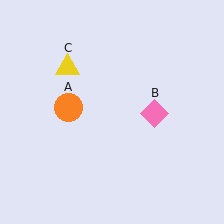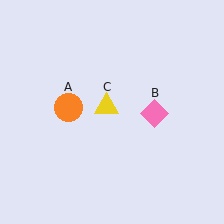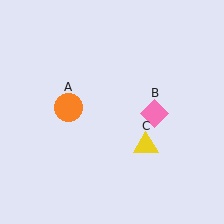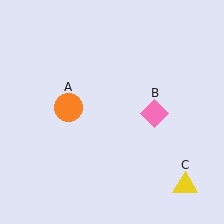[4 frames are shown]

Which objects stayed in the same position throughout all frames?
Orange circle (object A) and pink diamond (object B) remained stationary.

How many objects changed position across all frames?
1 object changed position: yellow triangle (object C).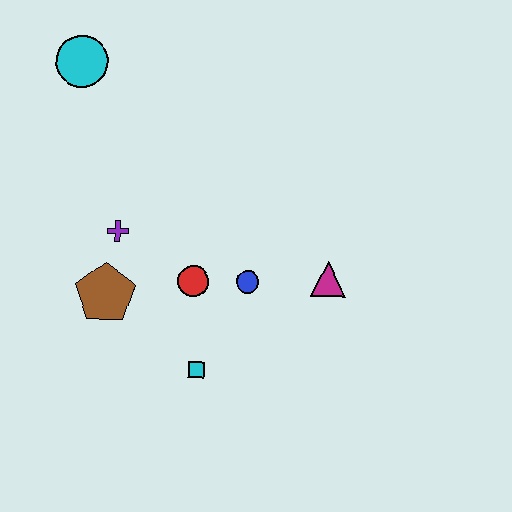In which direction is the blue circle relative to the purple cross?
The blue circle is to the right of the purple cross.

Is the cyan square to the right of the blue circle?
No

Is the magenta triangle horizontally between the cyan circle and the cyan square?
No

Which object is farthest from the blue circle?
The cyan circle is farthest from the blue circle.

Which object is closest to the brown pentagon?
The purple cross is closest to the brown pentagon.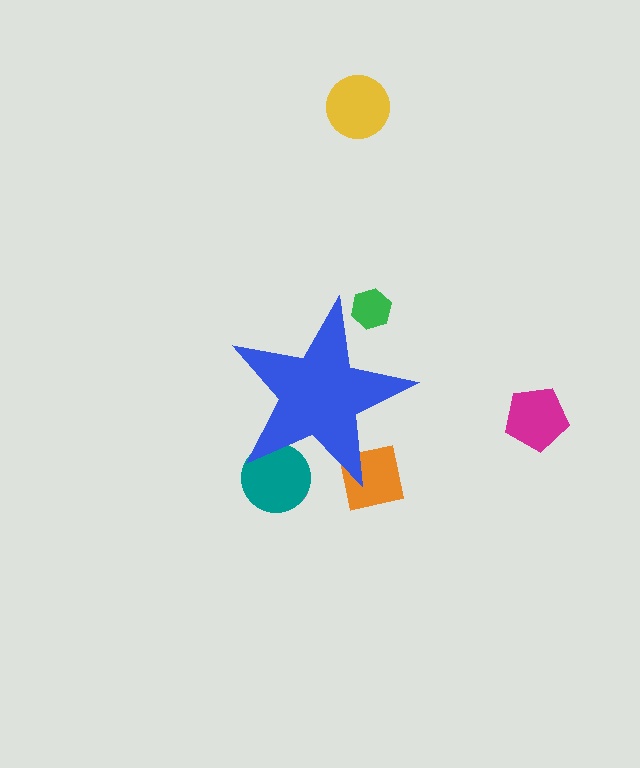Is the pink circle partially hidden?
Yes, the pink circle is partially hidden behind the blue star.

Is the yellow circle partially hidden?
No, the yellow circle is fully visible.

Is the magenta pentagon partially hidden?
No, the magenta pentagon is fully visible.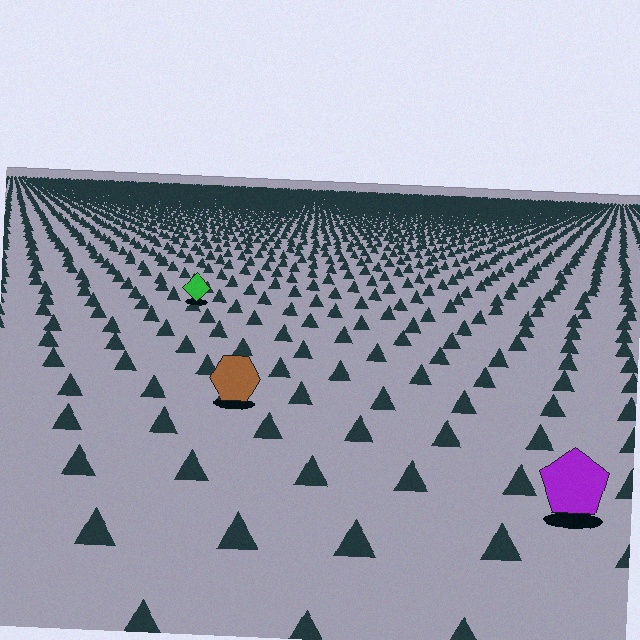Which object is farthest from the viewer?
The green diamond is farthest from the viewer. It appears smaller and the ground texture around it is denser.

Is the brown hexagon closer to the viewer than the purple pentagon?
No. The purple pentagon is closer — you can tell from the texture gradient: the ground texture is coarser near it.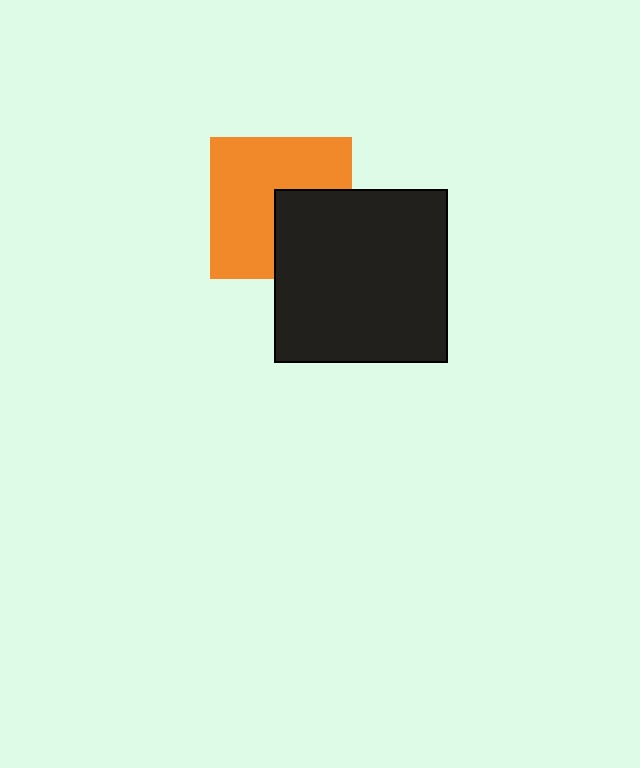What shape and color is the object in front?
The object in front is a black square.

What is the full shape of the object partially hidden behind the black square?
The partially hidden object is an orange square.